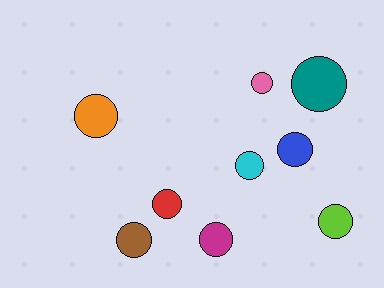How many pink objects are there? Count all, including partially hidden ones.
There is 1 pink object.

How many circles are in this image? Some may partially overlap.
There are 9 circles.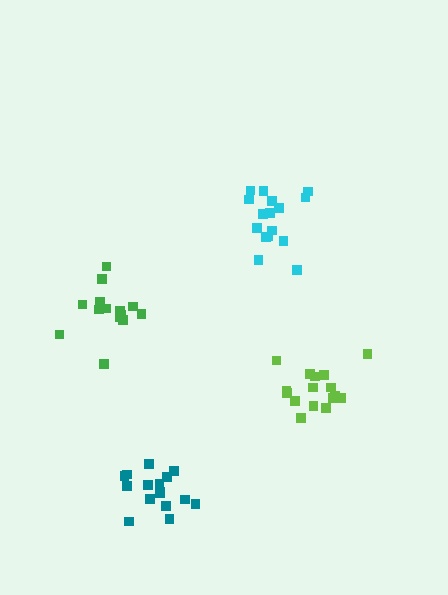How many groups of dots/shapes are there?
There are 4 groups.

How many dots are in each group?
Group 1: 16 dots, Group 2: 16 dots, Group 3: 14 dots, Group 4: 16 dots (62 total).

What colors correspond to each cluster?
The clusters are colored: cyan, lime, green, teal.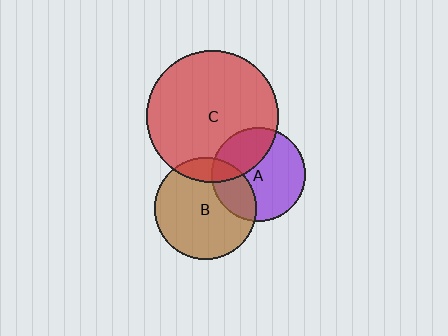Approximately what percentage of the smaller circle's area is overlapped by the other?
Approximately 30%.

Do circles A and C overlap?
Yes.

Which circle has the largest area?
Circle C (red).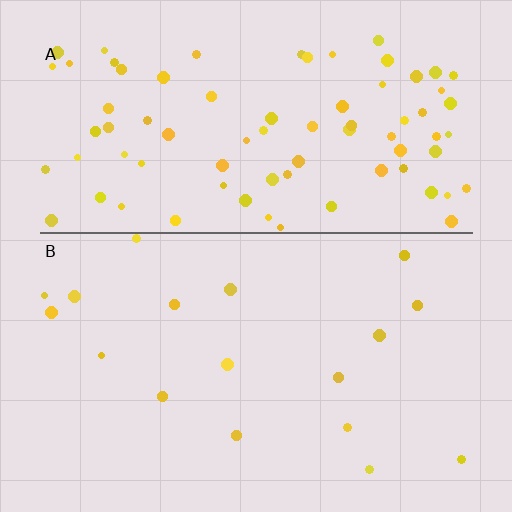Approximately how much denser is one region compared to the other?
Approximately 4.6× — region A over region B.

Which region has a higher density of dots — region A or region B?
A (the top).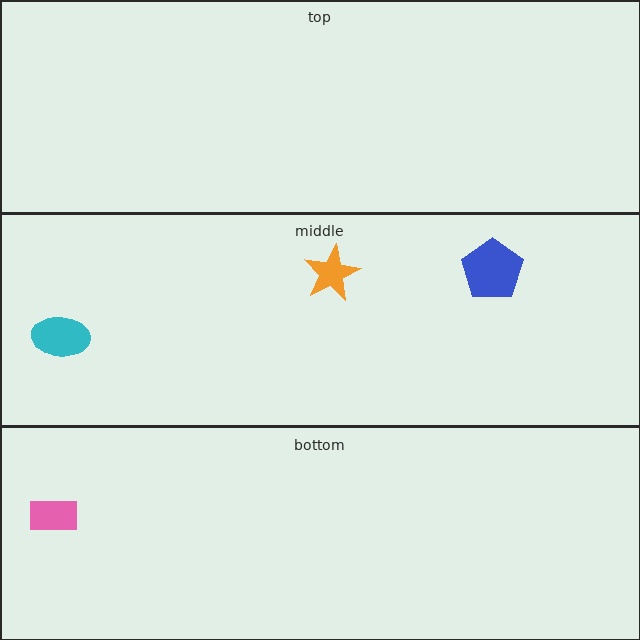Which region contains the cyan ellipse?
The middle region.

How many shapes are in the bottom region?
1.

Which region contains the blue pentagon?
The middle region.